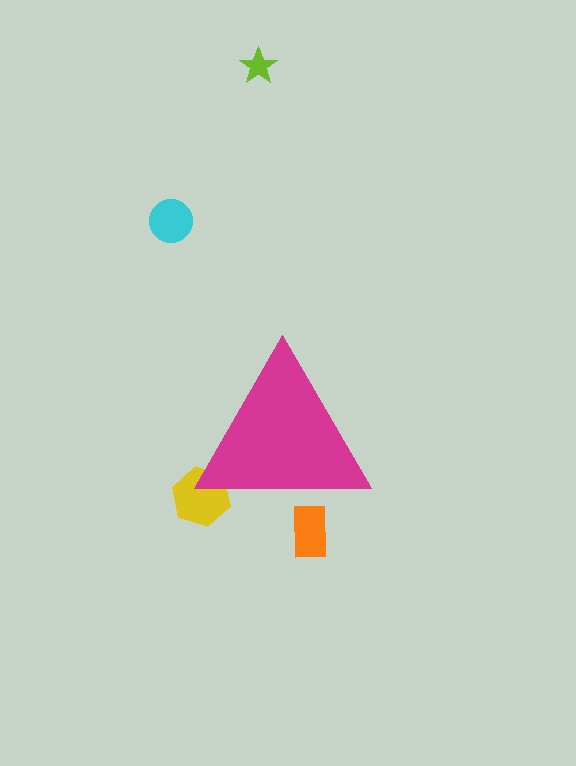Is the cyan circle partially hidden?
No, the cyan circle is fully visible.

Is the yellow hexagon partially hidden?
Yes, the yellow hexagon is partially hidden behind the magenta triangle.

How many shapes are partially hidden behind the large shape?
2 shapes are partially hidden.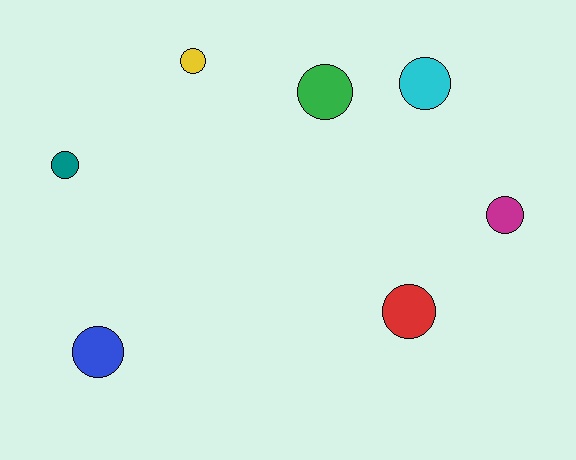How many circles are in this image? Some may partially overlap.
There are 7 circles.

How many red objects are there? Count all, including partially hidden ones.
There is 1 red object.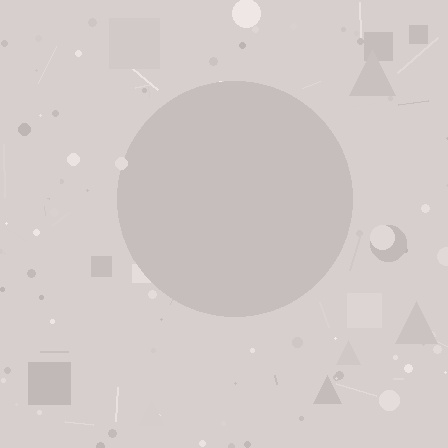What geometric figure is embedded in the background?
A circle is embedded in the background.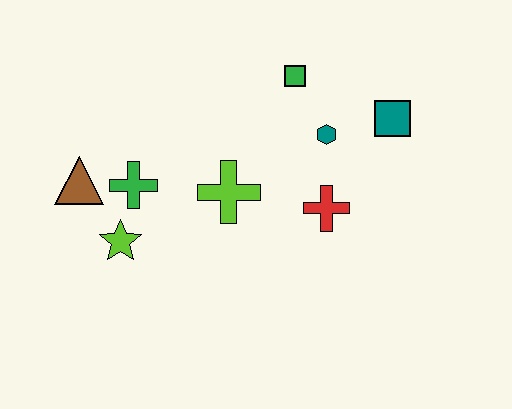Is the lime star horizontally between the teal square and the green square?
No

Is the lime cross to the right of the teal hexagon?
No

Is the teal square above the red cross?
Yes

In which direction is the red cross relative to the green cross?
The red cross is to the right of the green cross.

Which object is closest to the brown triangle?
The green cross is closest to the brown triangle.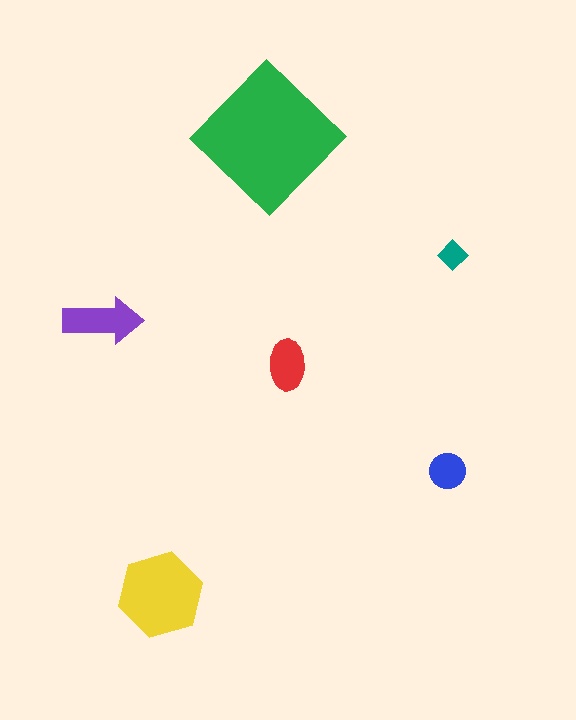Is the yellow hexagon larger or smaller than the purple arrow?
Larger.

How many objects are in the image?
There are 6 objects in the image.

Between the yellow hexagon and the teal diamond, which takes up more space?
The yellow hexagon.